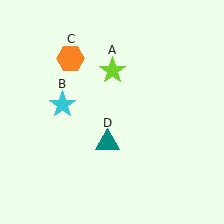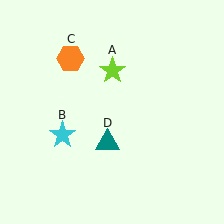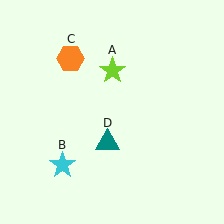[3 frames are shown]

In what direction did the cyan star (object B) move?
The cyan star (object B) moved down.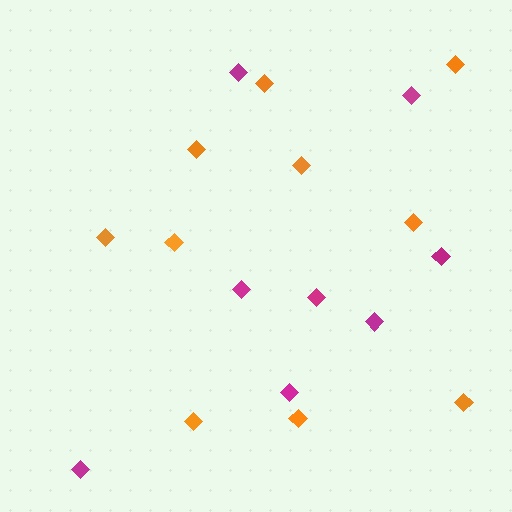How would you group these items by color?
There are 2 groups: one group of magenta diamonds (8) and one group of orange diamonds (10).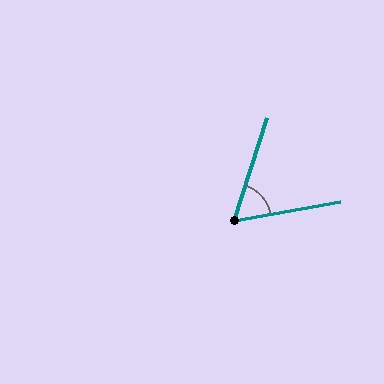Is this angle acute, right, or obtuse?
It is acute.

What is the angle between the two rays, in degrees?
Approximately 62 degrees.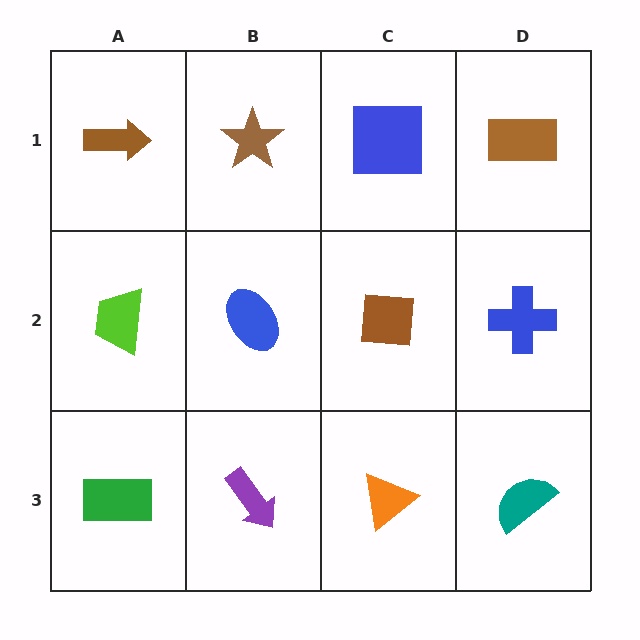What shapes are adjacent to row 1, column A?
A lime trapezoid (row 2, column A), a brown star (row 1, column B).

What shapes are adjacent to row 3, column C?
A brown square (row 2, column C), a purple arrow (row 3, column B), a teal semicircle (row 3, column D).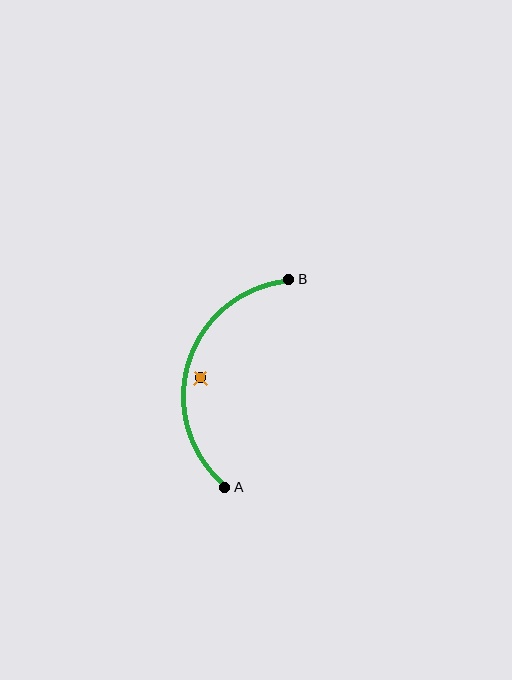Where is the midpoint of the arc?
The arc midpoint is the point on the curve farthest from the straight line joining A and B. It sits to the left of that line.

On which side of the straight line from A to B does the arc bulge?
The arc bulges to the left of the straight line connecting A and B.